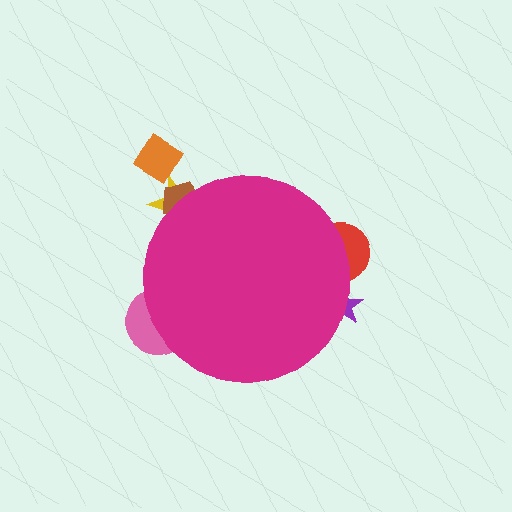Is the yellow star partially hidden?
Yes, the yellow star is partially hidden behind the magenta circle.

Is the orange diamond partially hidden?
No, the orange diamond is fully visible.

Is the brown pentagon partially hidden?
Yes, the brown pentagon is partially hidden behind the magenta circle.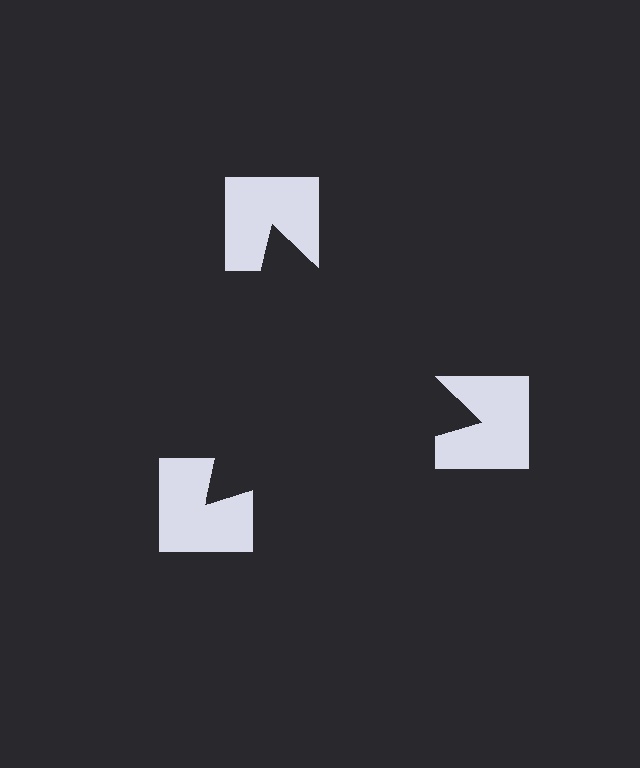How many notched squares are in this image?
There are 3 — one at each vertex of the illusory triangle.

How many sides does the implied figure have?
3 sides.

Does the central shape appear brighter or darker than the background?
It typically appears slightly darker than the background, even though no actual brightness change is drawn.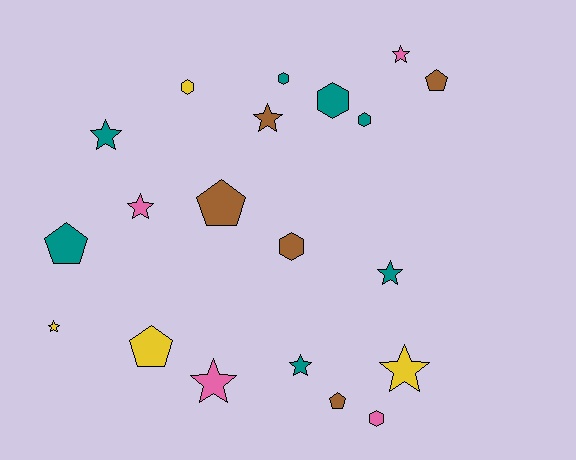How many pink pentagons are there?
There are no pink pentagons.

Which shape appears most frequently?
Star, with 9 objects.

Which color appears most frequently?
Teal, with 7 objects.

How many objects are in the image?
There are 20 objects.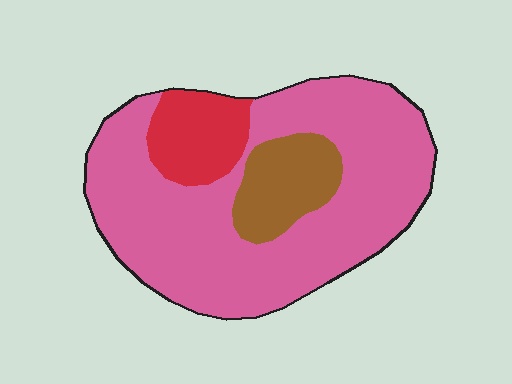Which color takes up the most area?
Pink, at roughly 75%.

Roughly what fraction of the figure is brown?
Brown covers around 15% of the figure.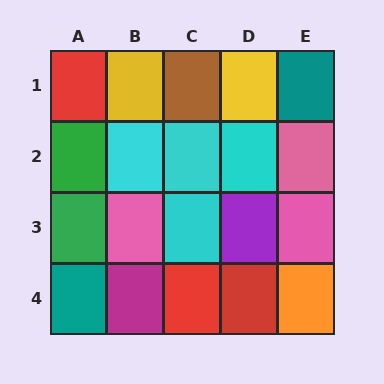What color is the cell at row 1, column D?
Yellow.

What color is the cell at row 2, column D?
Cyan.